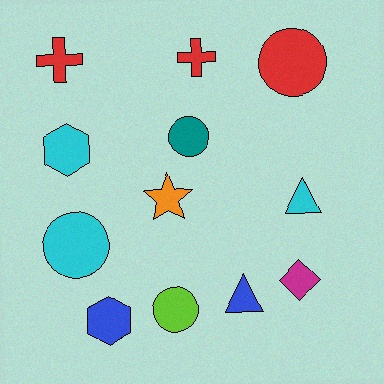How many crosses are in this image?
There are 2 crosses.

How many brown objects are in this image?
There are no brown objects.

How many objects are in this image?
There are 12 objects.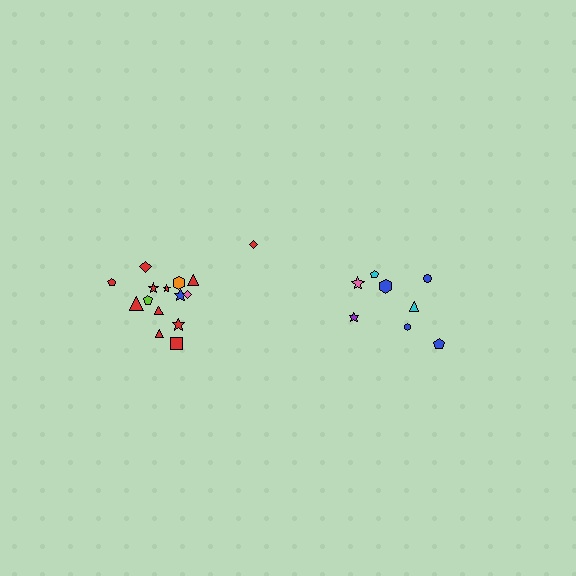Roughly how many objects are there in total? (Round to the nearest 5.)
Roughly 25 objects in total.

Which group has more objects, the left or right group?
The left group.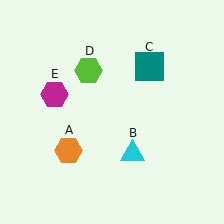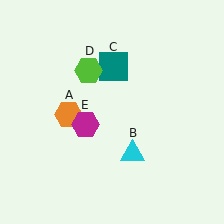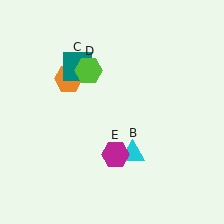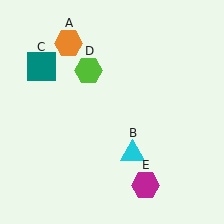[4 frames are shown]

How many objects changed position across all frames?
3 objects changed position: orange hexagon (object A), teal square (object C), magenta hexagon (object E).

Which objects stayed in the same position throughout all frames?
Cyan triangle (object B) and lime hexagon (object D) remained stationary.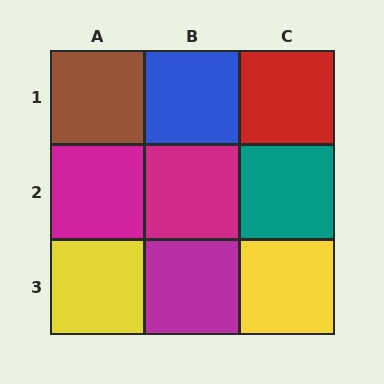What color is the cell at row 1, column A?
Brown.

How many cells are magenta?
3 cells are magenta.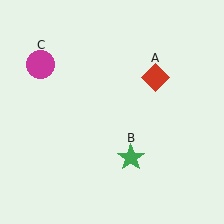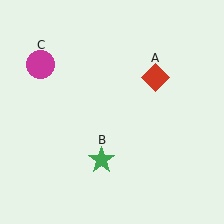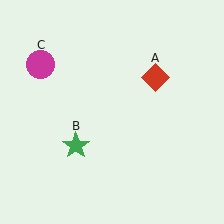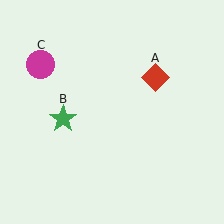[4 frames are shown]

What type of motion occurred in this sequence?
The green star (object B) rotated clockwise around the center of the scene.